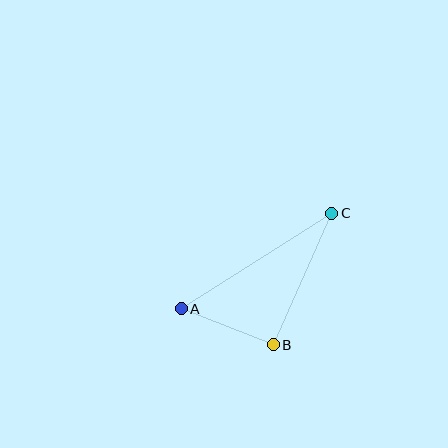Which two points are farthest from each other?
Points A and C are farthest from each other.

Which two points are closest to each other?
Points A and B are closest to each other.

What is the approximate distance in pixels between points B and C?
The distance between B and C is approximately 144 pixels.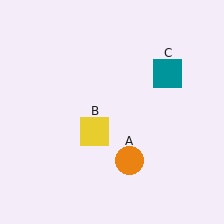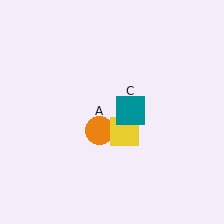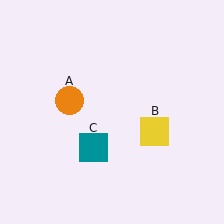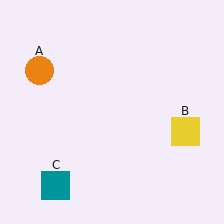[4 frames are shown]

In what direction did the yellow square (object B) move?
The yellow square (object B) moved right.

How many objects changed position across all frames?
3 objects changed position: orange circle (object A), yellow square (object B), teal square (object C).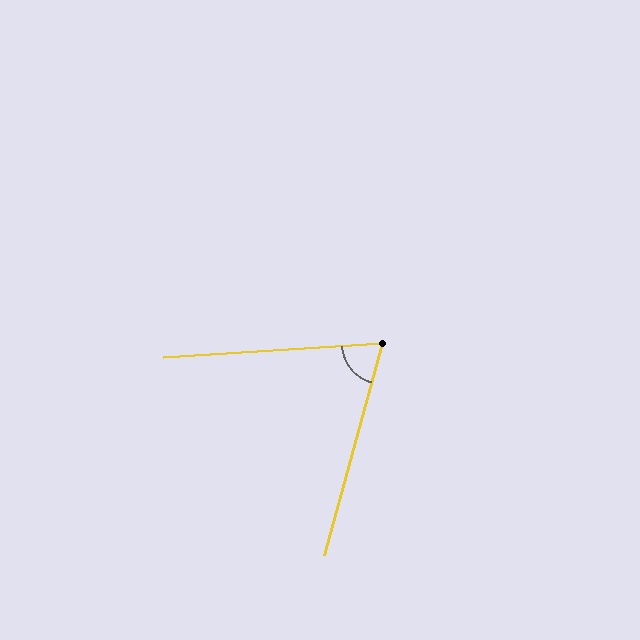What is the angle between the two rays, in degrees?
Approximately 71 degrees.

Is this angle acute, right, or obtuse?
It is acute.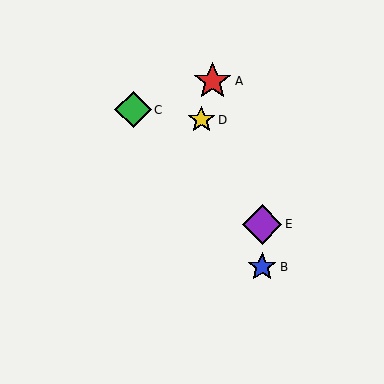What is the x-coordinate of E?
Object E is at x≈262.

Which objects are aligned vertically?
Objects B, E are aligned vertically.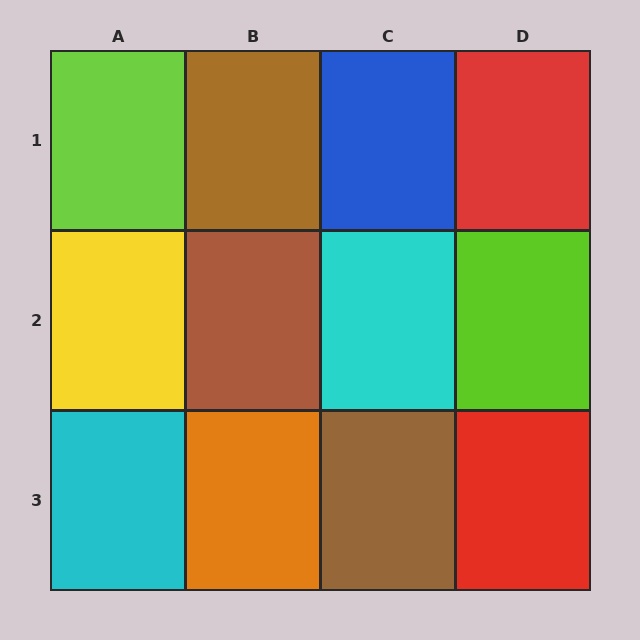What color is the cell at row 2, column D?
Lime.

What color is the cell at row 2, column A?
Yellow.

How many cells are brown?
3 cells are brown.